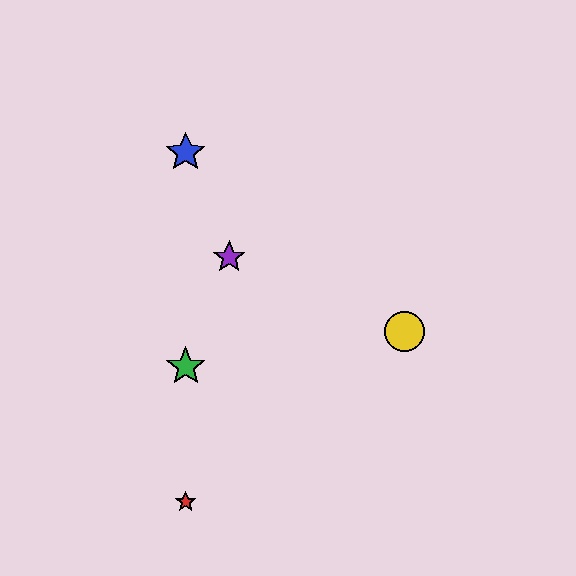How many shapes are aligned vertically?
3 shapes (the red star, the blue star, the green star) are aligned vertically.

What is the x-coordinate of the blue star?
The blue star is at x≈186.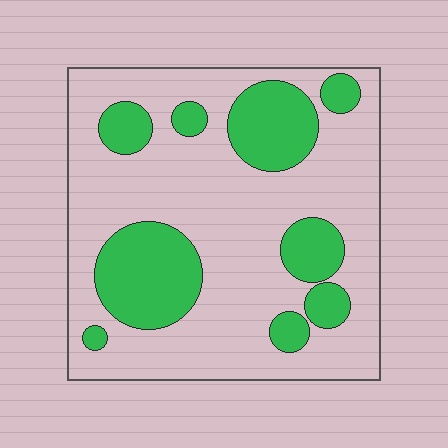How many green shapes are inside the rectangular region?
9.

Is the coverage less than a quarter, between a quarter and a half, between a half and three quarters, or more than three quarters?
Between a quarter and a half.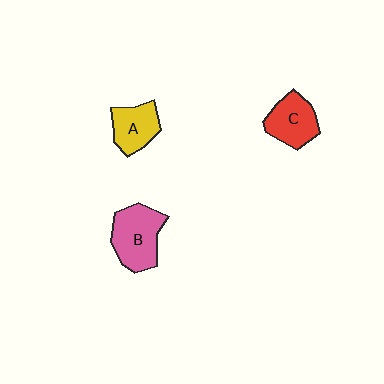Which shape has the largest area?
Shape B (pink).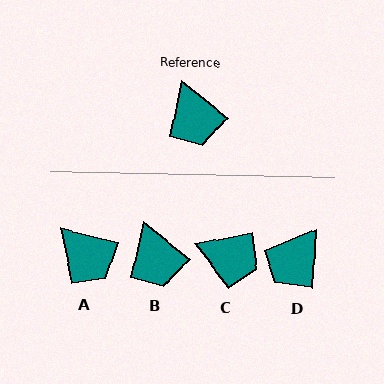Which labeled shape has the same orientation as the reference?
B.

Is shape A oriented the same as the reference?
No, it is off by about 24 degrees.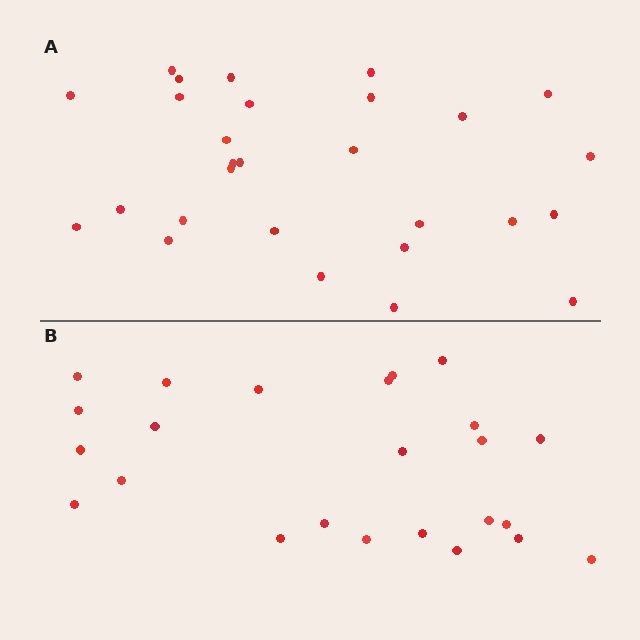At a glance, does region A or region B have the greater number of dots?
Region A (the top region) has more dots.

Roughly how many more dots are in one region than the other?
Region A has about 4 more dots than region B.